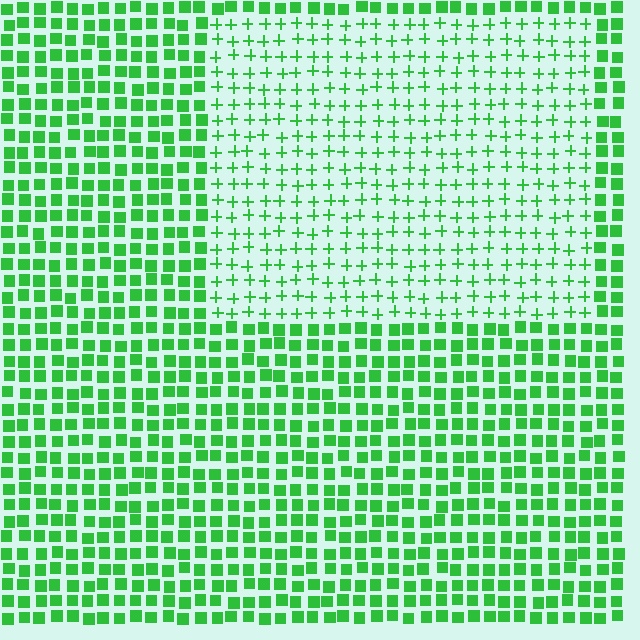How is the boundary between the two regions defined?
The boundary is defined by a change in element shape: plus signs inside vs. squares outside. All elements share the same color and spacing.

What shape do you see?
I see a rectangle.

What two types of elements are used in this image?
The image uses plus signs inside the rectangle region and squares outside it.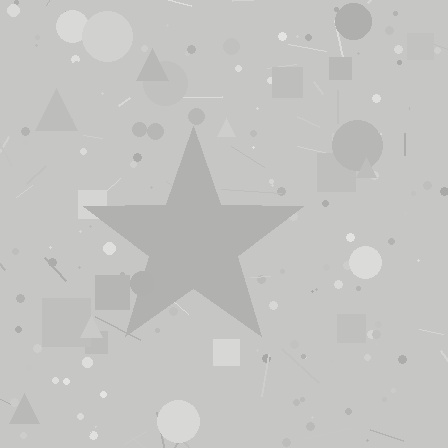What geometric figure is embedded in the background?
A star is embedded in the background.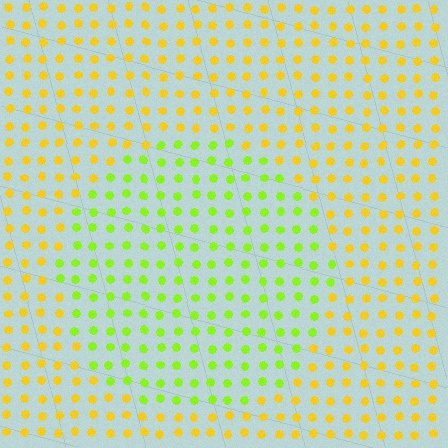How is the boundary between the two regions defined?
The boundary is defined purely by a slight shift in hue (about 41 degrees). Spacing, size, and orientation are identical on both sides.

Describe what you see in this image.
The image is filled with small yellow elements in a uniform arrangement. A circle-shaped region is visible where the elements are tinted to a slightly different hue, forming a subtle color boundary.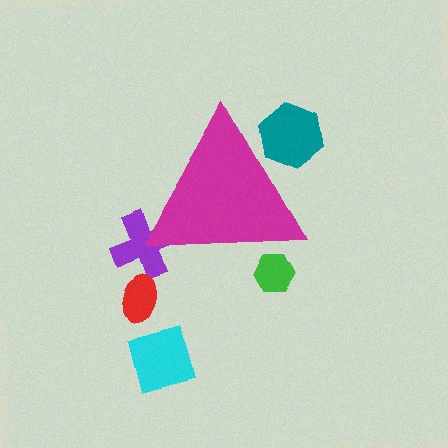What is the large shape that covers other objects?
A magenta triangle.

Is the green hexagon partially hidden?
Yes, the green hexagon is partially hidden behind the magenta triangle.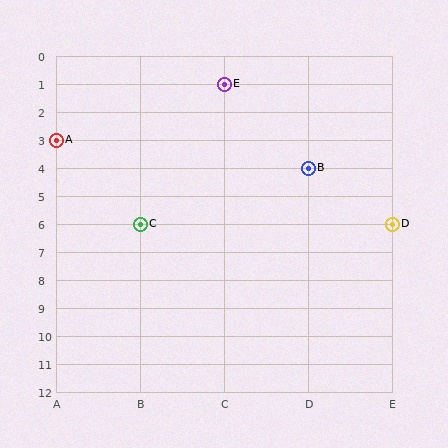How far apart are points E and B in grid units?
Points E and B are 1 column and 3 rows apart (about 3.2 grid units diagonally).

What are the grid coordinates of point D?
Point D is at grid coordinates (E, 6).